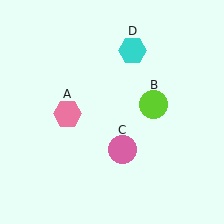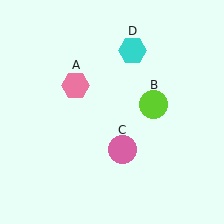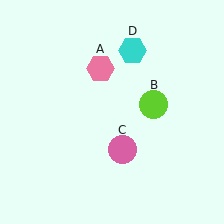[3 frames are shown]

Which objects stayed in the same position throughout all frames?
Lime circle (object B) and pink circle (object C) and cyan hexagon (object D) remained stationary.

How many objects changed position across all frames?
1 object changed position: pink hexagon (object A).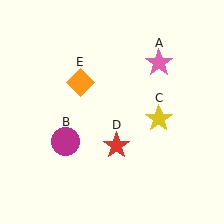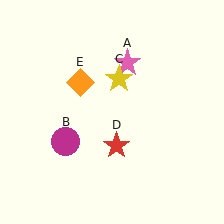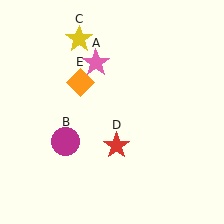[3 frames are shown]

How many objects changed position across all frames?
2 objects changed position: pink star (object A), yellow star (object C).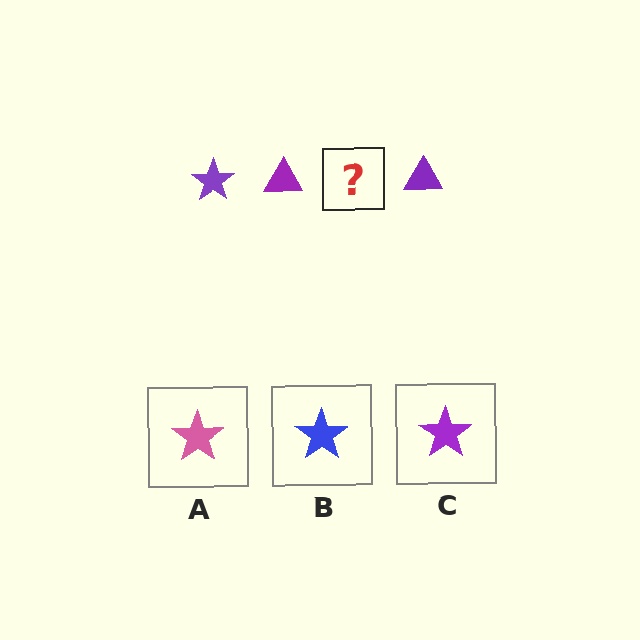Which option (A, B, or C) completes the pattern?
C.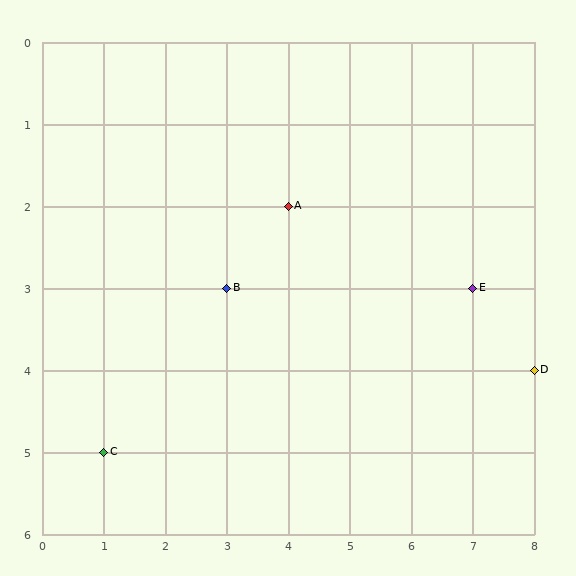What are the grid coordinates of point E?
Point E is at grid coordinates (7, 3).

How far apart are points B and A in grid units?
Points B and A are 1 column and 1 row apart (about 1.4 grid units diagonally).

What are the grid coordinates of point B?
Point B is at grid coordinates (3, 3).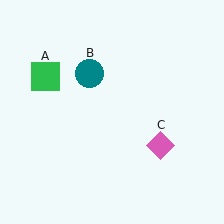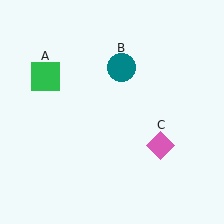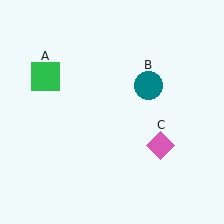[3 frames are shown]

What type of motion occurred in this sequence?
The teal circle (object B) rotated clockwise around the center of the scene.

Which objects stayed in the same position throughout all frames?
Green square (object A) and pink diamond (object C) remained stationary.